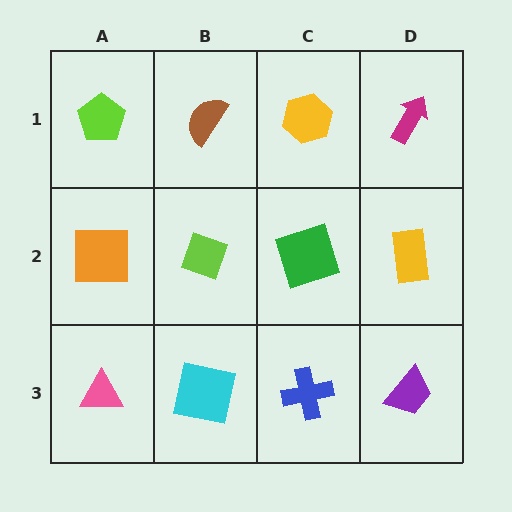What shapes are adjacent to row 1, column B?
A lime diamond (row 2, column B), a lime pentagon (row 1, column A), a yellow hexagon (row 1, column C).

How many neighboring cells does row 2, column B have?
4.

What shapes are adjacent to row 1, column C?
A green square (row 2, column C), a brown semicircle (row 1, column B), a magenta arrow (row 1, column D).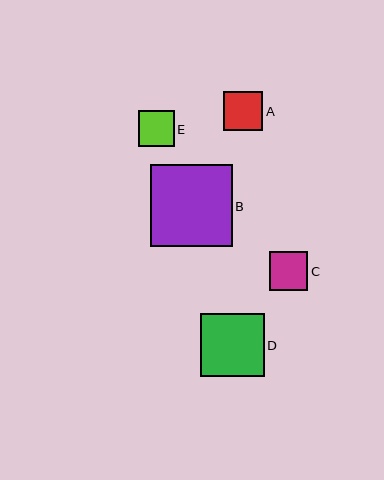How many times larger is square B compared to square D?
Square B is approximately 1.3 times the size of square D.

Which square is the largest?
Square B is the largest with a size of approximately 82 pixels.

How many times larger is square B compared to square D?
Square B is approximately 1.3 times the size of square D.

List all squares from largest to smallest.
From largest to smallest: B, D, A, C, E.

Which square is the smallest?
Square E is the smallest with a size of approximately 35 pixels.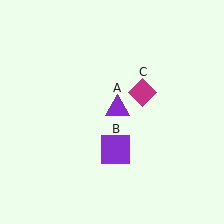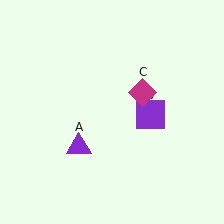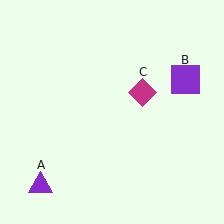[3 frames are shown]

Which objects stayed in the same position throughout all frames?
Magenta diamond (object C) remained stationary.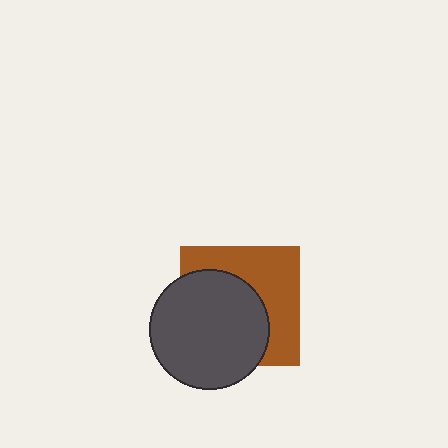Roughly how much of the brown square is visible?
About half of it is visible (roughly 46%).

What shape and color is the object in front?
The object in front is a dark gray circle.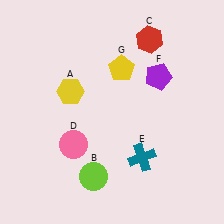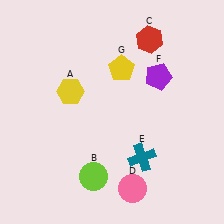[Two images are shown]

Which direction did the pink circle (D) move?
The pink circle (D) moved right.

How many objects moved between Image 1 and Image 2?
1 object moved between the two images.